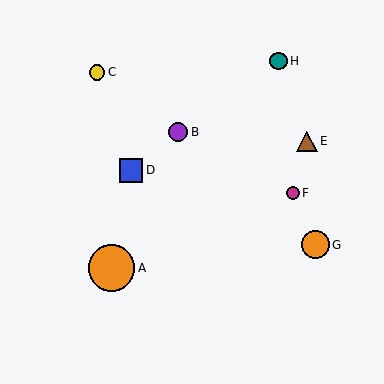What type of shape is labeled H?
Shape H is a teal circle.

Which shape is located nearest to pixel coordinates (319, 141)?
The brown triangle (labeled E) at (307, 141) is nearest to that location.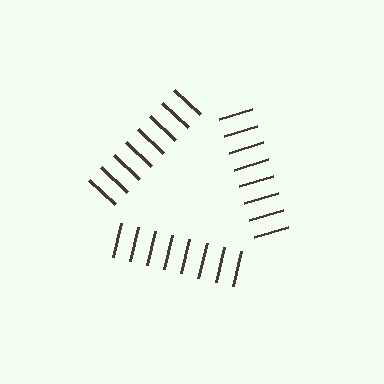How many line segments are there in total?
24 — 8 along each of the 3 edges.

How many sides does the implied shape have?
3 sides — the line-ends trace a triangle.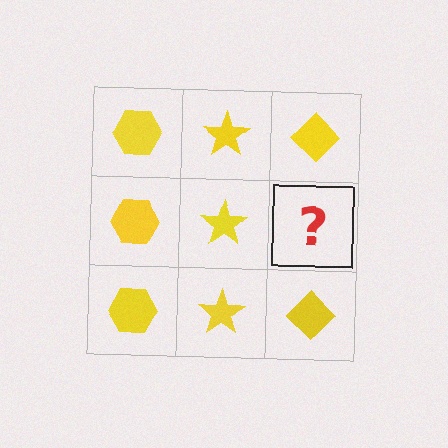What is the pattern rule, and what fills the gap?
The rule is that each column has a consistent shape. The gap should be filled with a yellow diamond.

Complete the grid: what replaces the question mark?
The question mark should be replaced with a yellow diamond.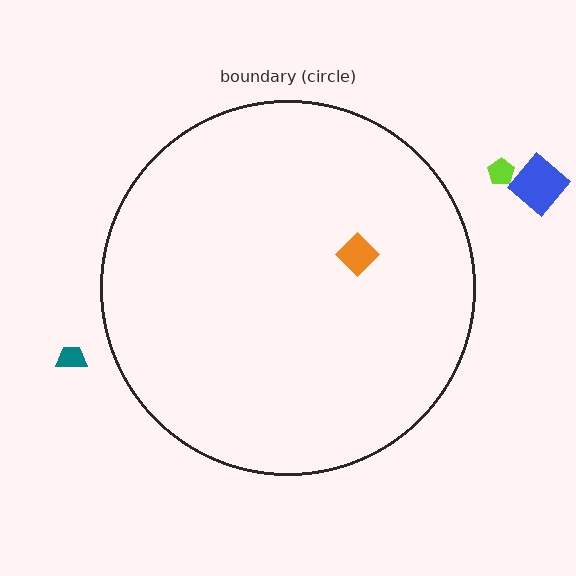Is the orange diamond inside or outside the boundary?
Inside.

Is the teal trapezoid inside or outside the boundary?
Outside.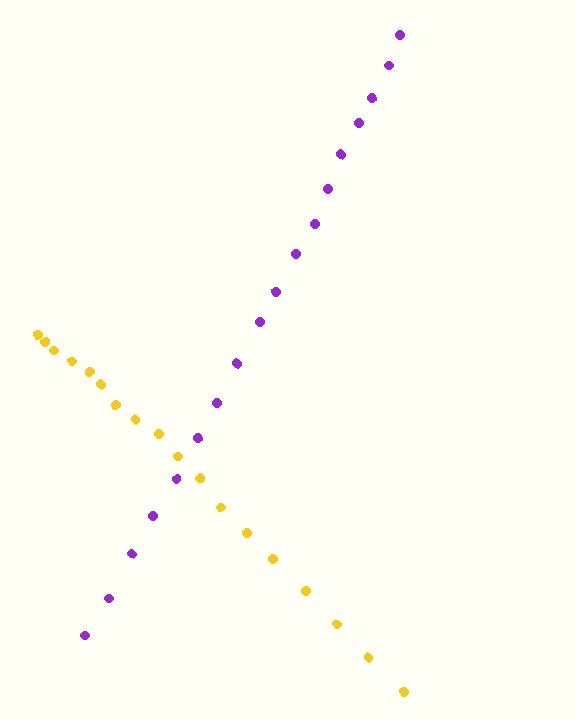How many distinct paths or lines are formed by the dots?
There are 2 distinct paths.